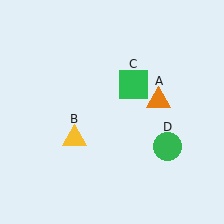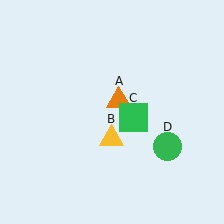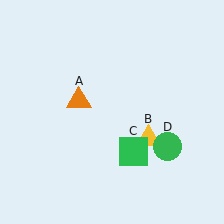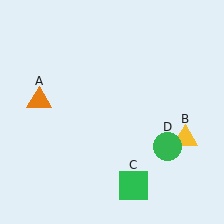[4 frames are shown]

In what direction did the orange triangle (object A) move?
The orange triangle (object A) moved left.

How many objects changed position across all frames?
3 objects changed position: orange triangle (object A), yellow triangle (object B), green square (object C).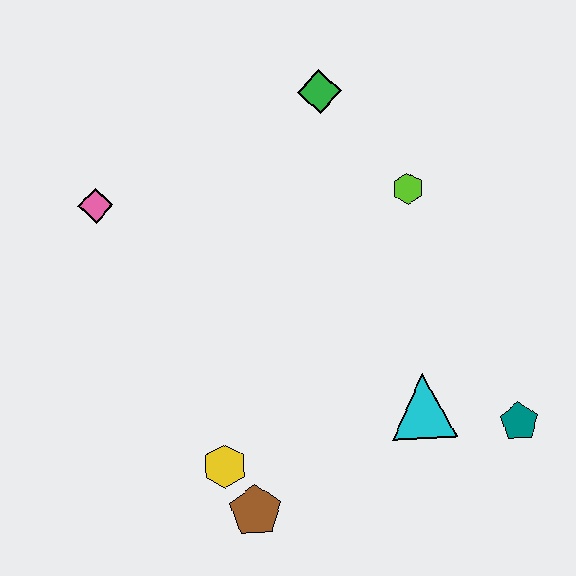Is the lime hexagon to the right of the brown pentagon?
Yes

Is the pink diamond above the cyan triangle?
Yes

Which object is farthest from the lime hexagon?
The brown pentagon is farthest from the lime hexagon.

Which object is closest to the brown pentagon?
The yellow hexagon is closest to the brown pentagon.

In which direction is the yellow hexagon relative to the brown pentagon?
The yellow hexagon is above the brown pentagon.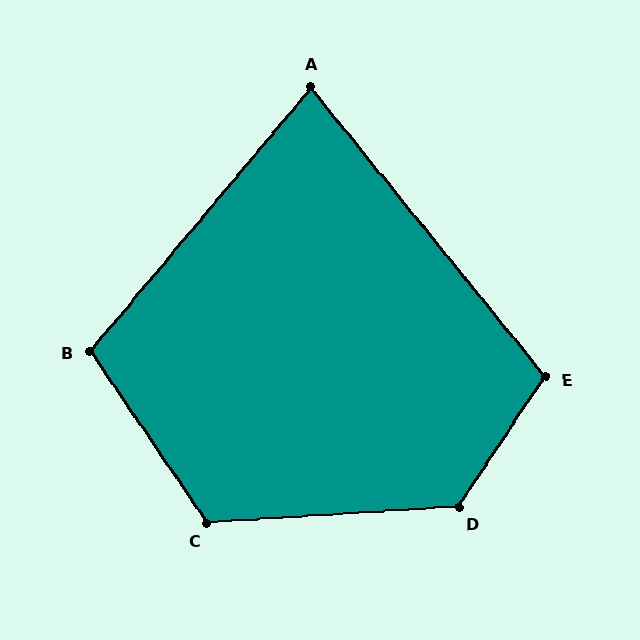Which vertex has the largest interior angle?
D, at approximately 127 degrees.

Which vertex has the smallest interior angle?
A, at approximately 79 degrees.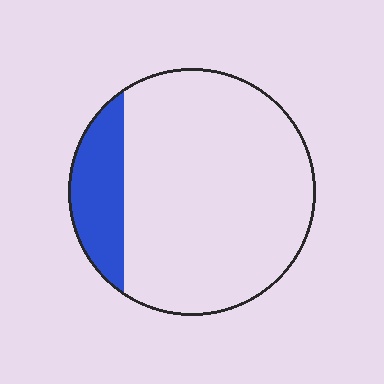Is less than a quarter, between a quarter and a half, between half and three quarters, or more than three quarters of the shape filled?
Less than a quarter.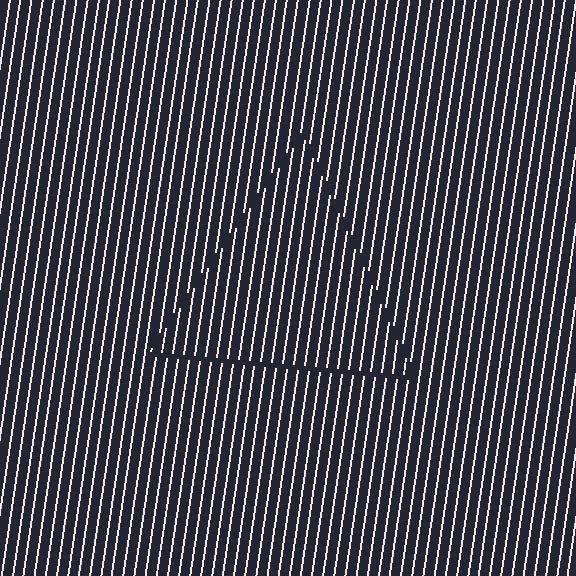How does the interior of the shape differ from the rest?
The interior of the shape contains the same grating, shifted by half a period — the contour is defined by the phase discontinuity where line-ends from the inner and outer gratings abut.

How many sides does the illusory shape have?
3 sides — the line-ends trace a triangle.